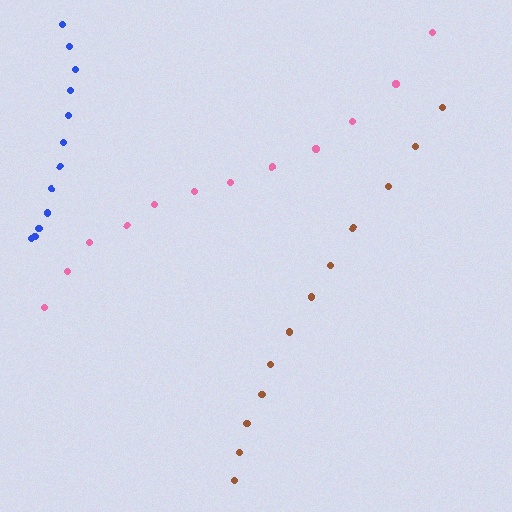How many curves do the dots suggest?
There are 3 distinct paths.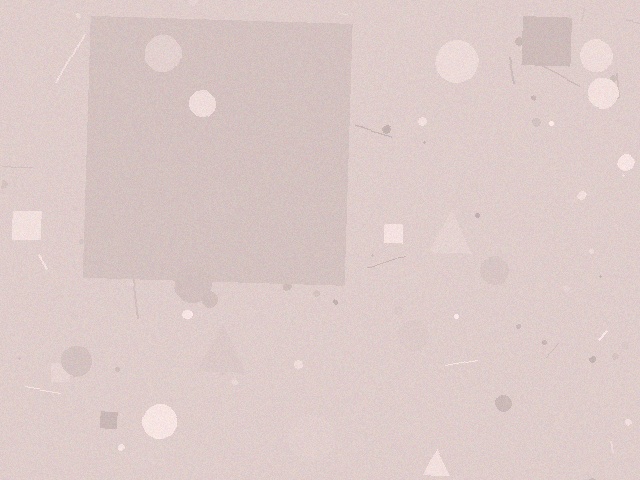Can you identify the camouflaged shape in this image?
The camouflaged shape is a square.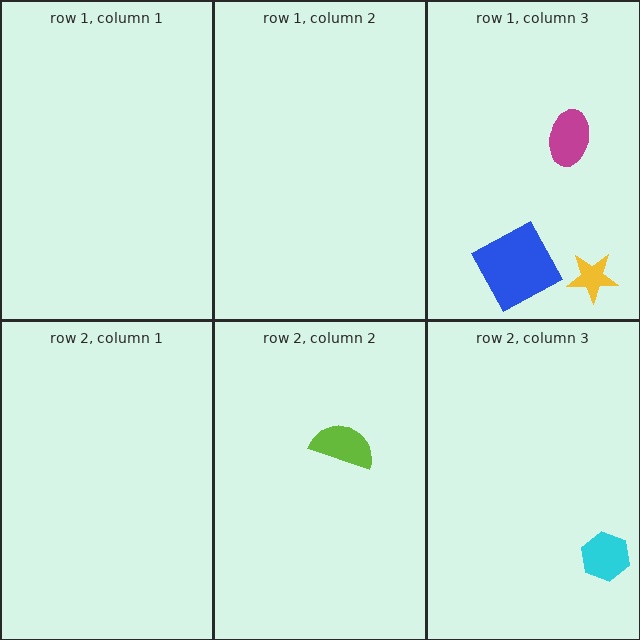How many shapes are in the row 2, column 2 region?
1.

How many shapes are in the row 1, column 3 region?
3.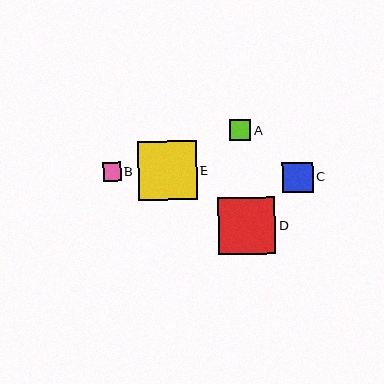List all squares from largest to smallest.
From largest to smallest: E, D, C, A, B.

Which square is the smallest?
Square B is the smallest with a size of approximately 18 pixels.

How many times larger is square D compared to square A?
Square D is approximately 2.7 times the size of square A.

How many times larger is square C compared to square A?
Square C is approximately 1.5 times the size of square A.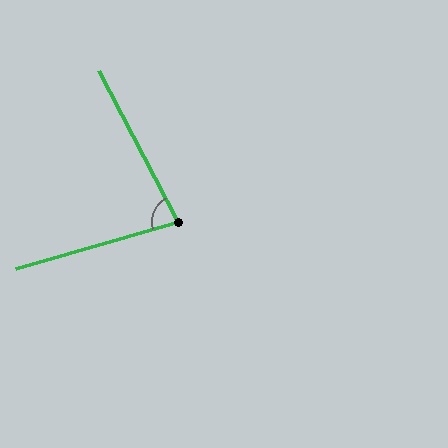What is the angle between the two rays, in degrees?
Approximately 78 degrees.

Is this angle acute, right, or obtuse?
It is acute.